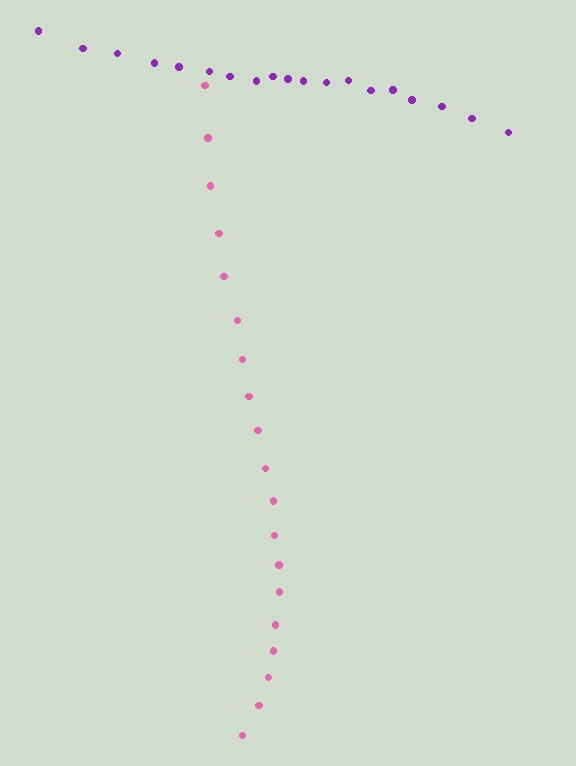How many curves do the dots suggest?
There are 2 distinct paths.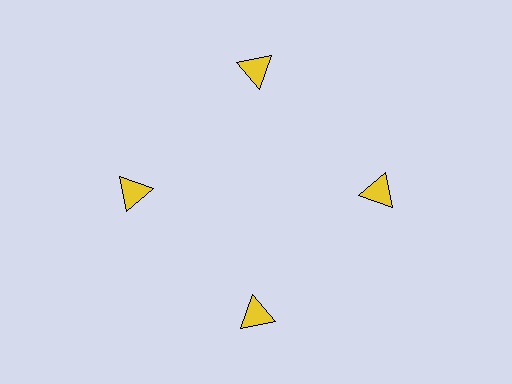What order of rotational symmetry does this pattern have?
This pattern has 4-fold rotational symmetry.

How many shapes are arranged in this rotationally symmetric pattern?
There are 4 shapes, arranged in 4 groups of 1.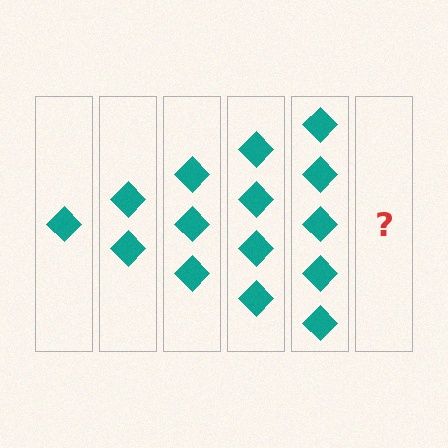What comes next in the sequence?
The next element should be 6 diamonds.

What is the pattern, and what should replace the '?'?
The pattern is that each step adds one more diamond. The '?' should be 6 diamonds.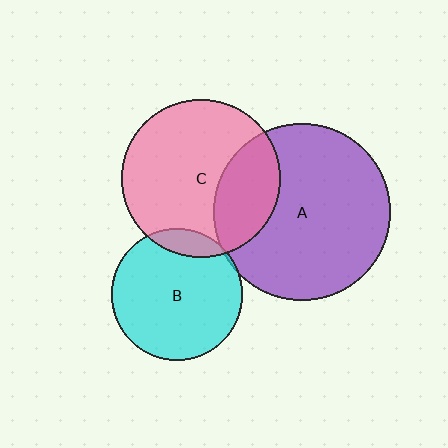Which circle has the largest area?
Circle A (purple).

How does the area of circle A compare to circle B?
Approximately 1.8 times.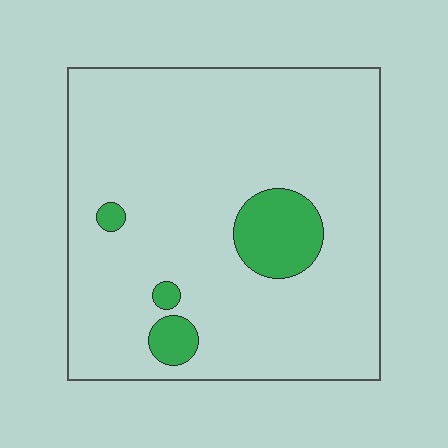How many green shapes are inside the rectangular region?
4.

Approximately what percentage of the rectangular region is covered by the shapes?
Approximately 10%.